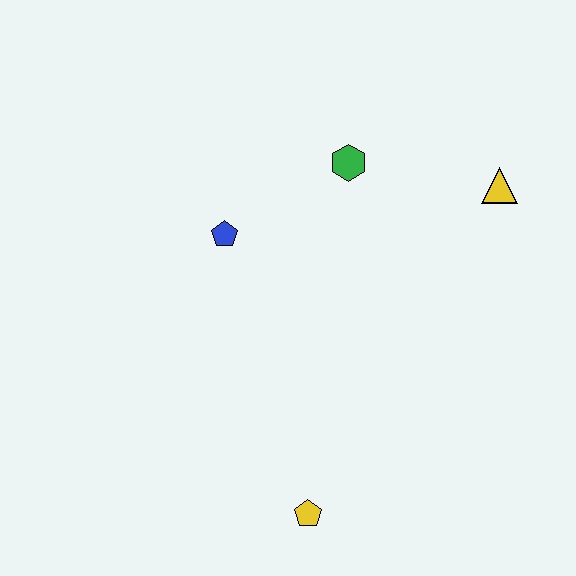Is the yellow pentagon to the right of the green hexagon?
No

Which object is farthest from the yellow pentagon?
The yellow triangle is farthest from the yellow pentagon.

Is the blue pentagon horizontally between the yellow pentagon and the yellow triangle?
No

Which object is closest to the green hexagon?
The blue pentagon is closest to the green hexagon.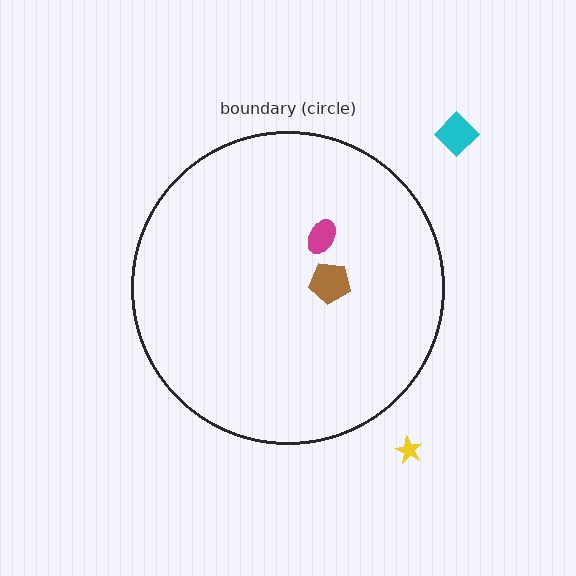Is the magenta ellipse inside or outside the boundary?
Inside.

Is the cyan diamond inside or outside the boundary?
Outside.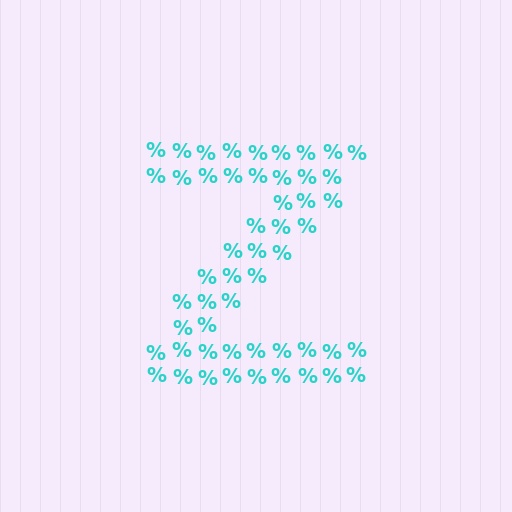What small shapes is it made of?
It is made of small percent signs.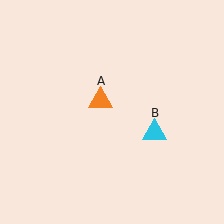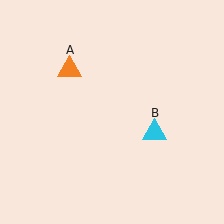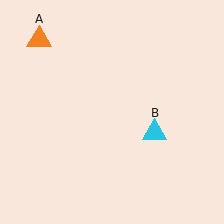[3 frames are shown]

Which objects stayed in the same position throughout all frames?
Cyan triangle (object B) remained stationary.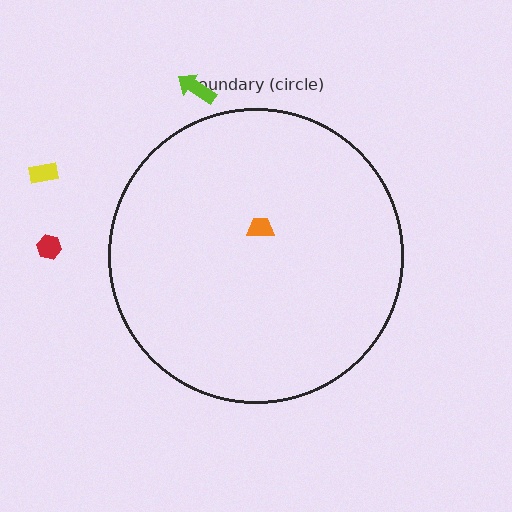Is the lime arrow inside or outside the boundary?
Outside.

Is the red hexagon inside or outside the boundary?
Outside.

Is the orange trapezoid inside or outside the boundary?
Inside.